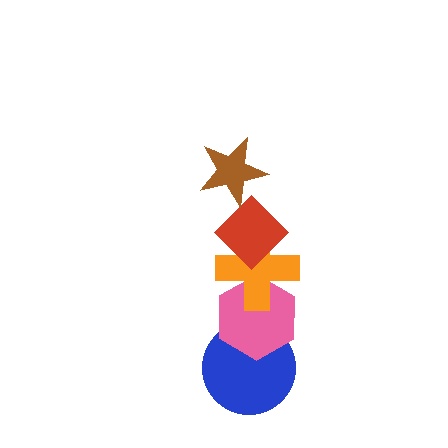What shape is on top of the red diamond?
The brown star is on top of the red diamond.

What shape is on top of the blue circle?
The pink hexagon is on top of the blue circle.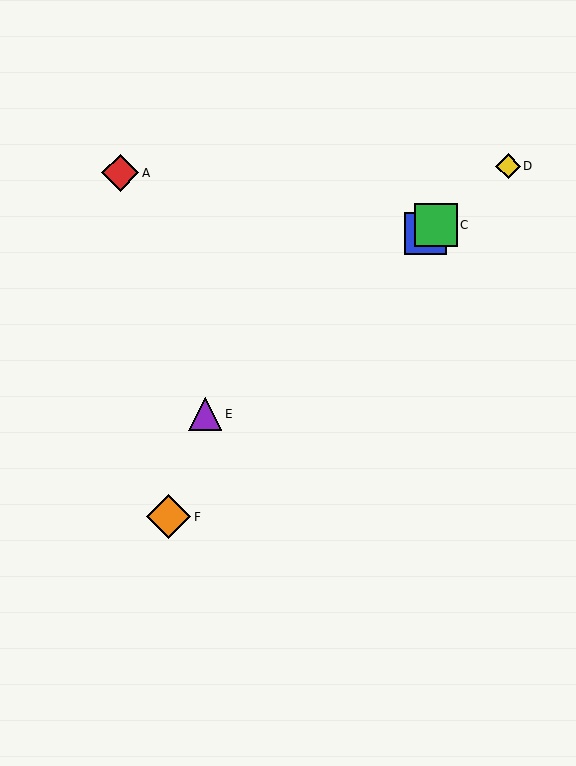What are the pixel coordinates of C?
Object C is at (436, 225).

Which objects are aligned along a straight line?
Objects B, C, D, E are aligned along a straight line.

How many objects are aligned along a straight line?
4 objects (B, C, D, E) are aligned along a straight line.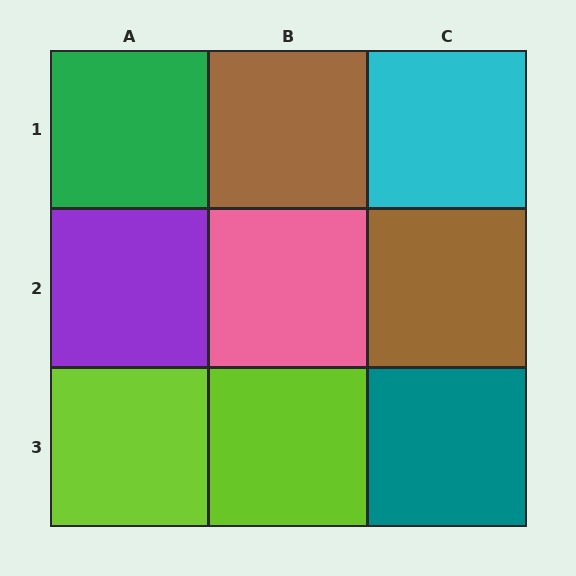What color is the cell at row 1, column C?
Cyan.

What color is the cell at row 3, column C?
Teal.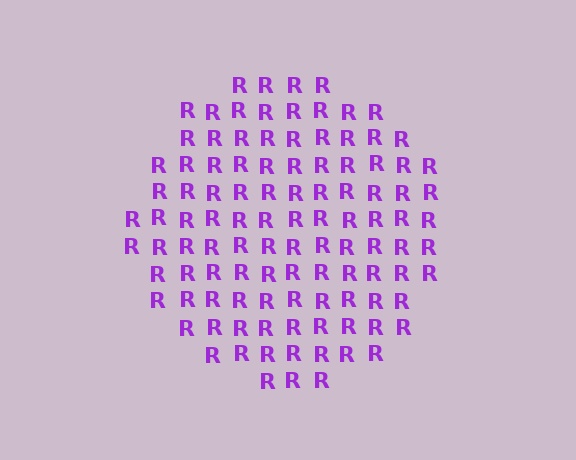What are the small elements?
The small elements are letter R's.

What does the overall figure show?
The overall figure shows a circle.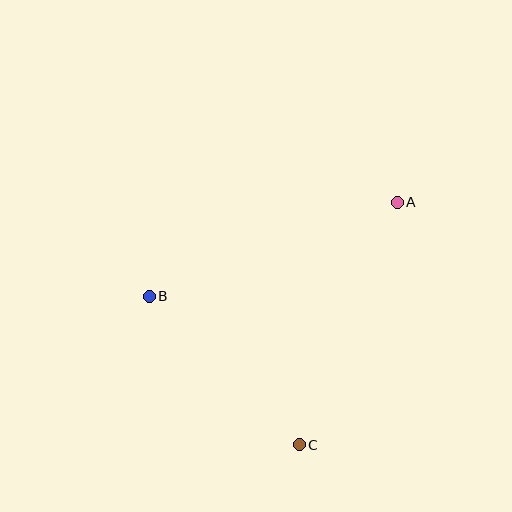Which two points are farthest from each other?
Points A and B are farthest from each other.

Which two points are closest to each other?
Points B and C are closest to each other.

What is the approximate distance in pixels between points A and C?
The distance between A and C is approximately 262 pixels.